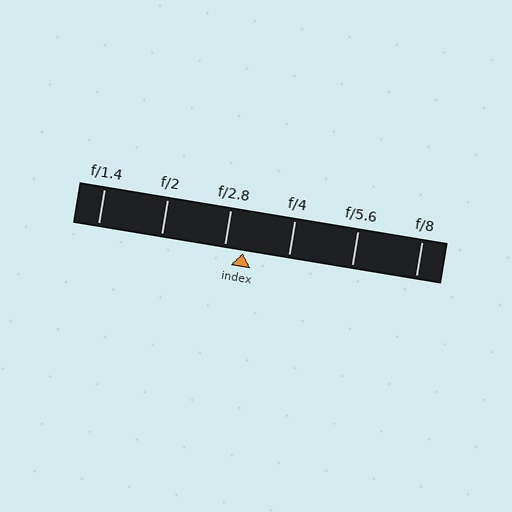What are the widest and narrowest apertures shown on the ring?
The widest aperture shown is f/1.4 and the narrowest is f/8.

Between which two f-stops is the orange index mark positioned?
The index mark is between f/2.8 and f/4.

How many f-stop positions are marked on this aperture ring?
There are 6 f-stop positions marked.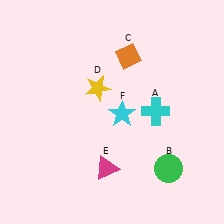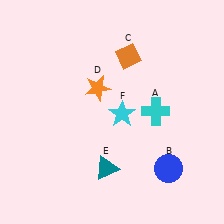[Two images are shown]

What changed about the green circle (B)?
In Image 1, B is green. In Image 2, it changed to blue.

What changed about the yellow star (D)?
In Image 1, D is yellow. In Image 2, it changed to orange.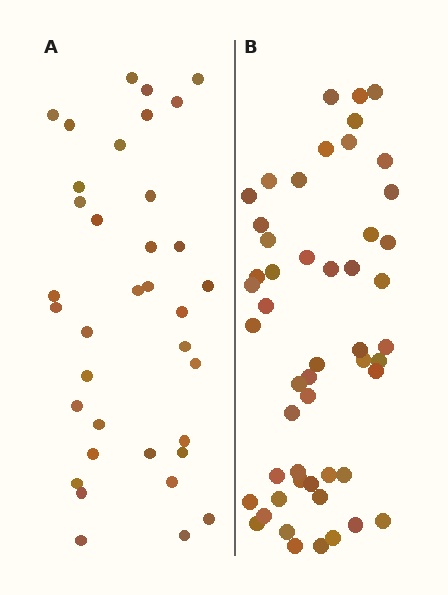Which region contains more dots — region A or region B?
Region B (the right region) has more dots.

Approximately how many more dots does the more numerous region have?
Region B has approximately 15 more dots than region A.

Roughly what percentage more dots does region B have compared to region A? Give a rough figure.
About 40% more.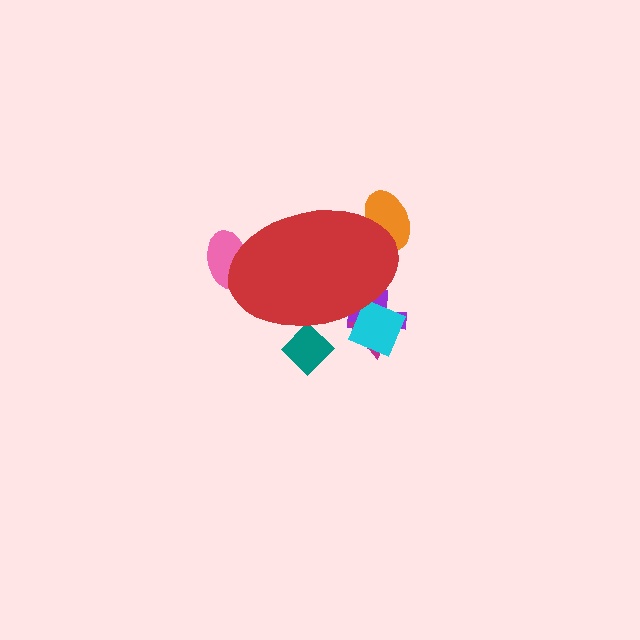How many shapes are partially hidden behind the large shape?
6 shapes are partially hidden.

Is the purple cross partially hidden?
Yes, the purple cross is partially hidden behind the red ellipse.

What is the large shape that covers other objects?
A red ellipse.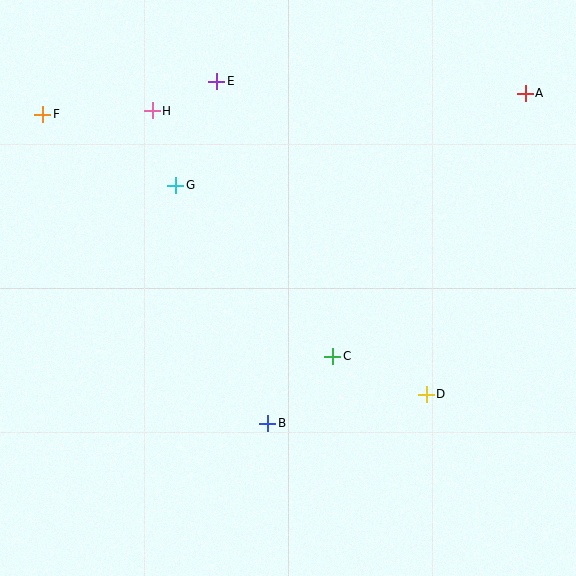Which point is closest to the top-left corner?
Point F is closest to the top-left corner.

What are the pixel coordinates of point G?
Point G is at (176, 185).